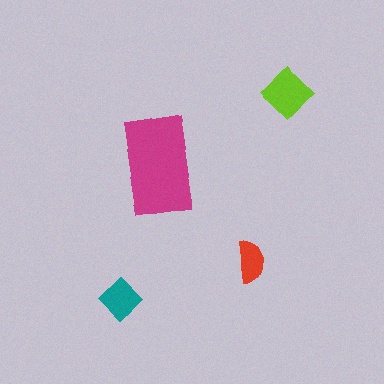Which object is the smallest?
The red semicircle.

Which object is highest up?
The lime diamond is topmost.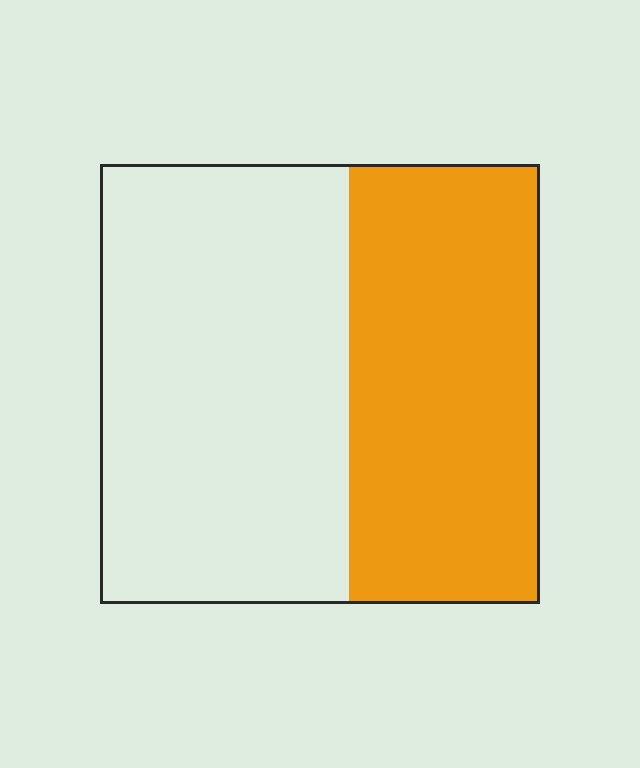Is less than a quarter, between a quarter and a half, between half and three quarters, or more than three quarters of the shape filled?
Between a quarter and a half.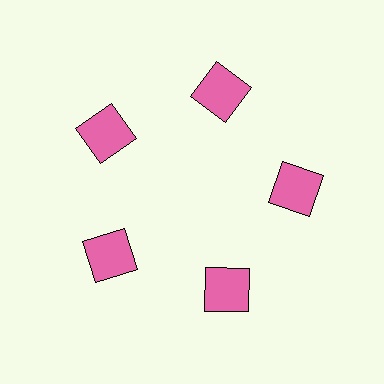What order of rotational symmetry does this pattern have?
This pattern has 5-fold rotational symmetry.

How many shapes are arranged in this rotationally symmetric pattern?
There are 5 shapes, arranged in 5 groups of 1.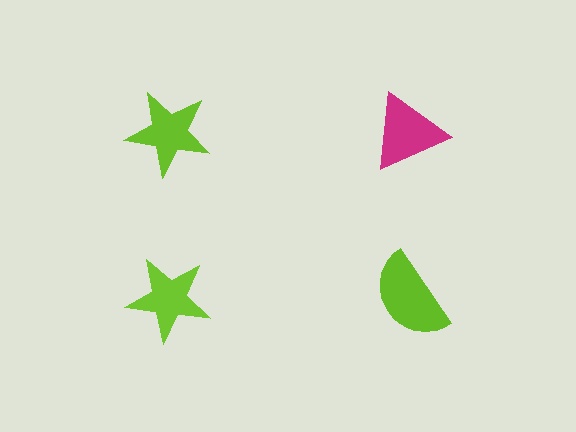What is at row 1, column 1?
A lime star.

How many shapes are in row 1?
2 shapes.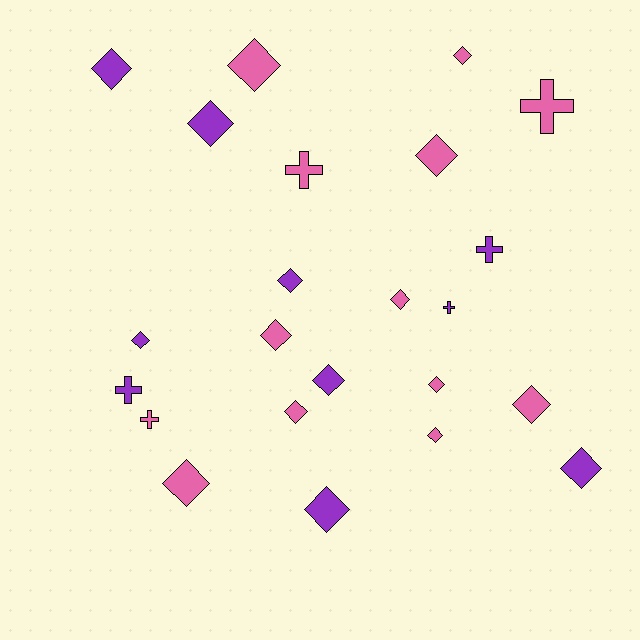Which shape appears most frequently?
Diamond, with 17 objects.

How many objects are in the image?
There are 23 objects.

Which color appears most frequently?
Pink, with 13 objects.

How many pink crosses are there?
There are 3 pink crosses.